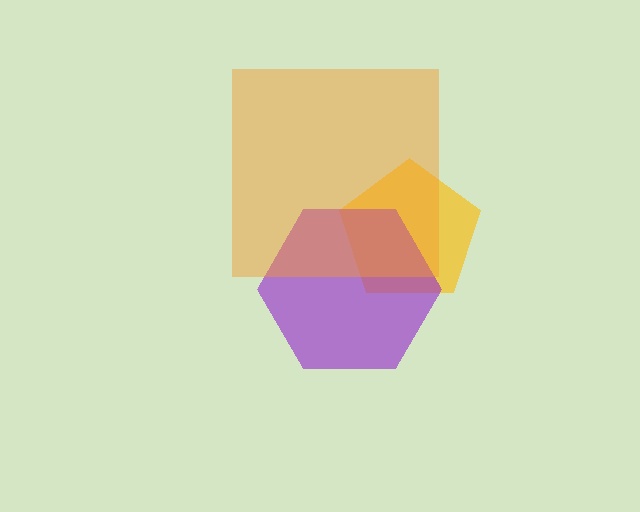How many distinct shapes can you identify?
There are 3 distinct shapes: a yellow pentagon, a purple hexagon, an orange square.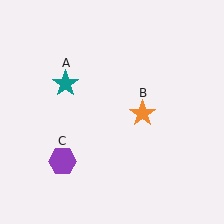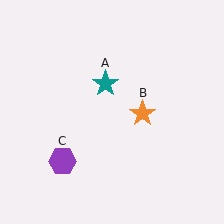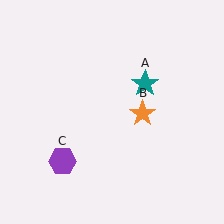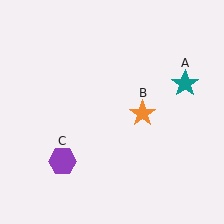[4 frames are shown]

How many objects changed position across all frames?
1 object changed position: teal star (object A).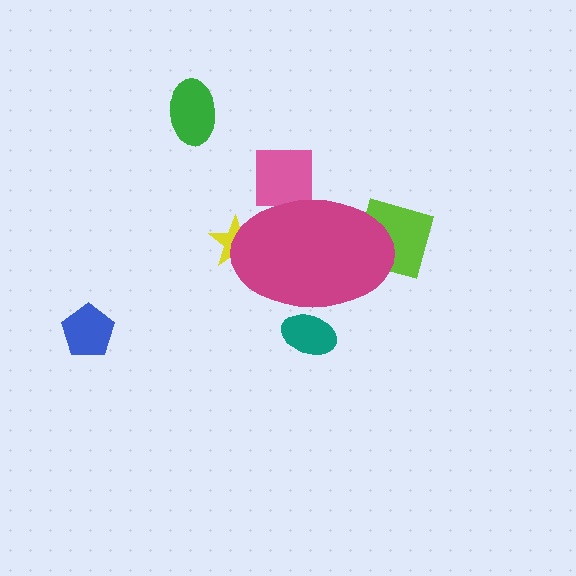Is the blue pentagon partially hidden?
No, the blue pentagon is fully visible.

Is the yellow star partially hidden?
Yes, the yellow star is partially hidden behind the magenta ellipse.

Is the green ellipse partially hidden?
No, the green ellipse is fully visible.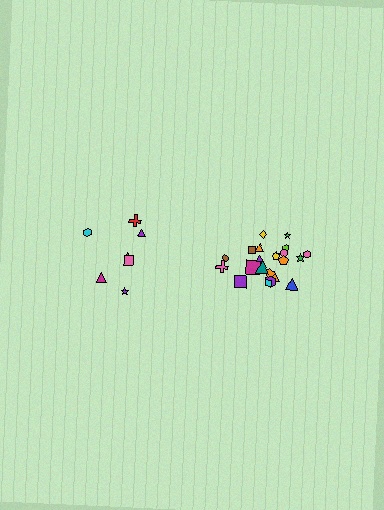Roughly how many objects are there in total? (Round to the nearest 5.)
Roughly 30 objects in total.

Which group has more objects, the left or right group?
The right group.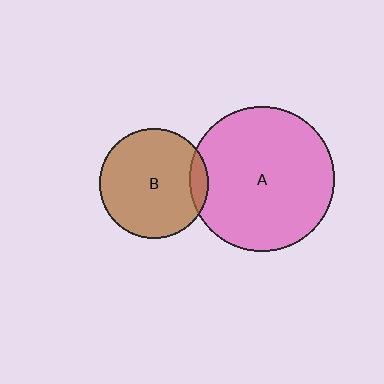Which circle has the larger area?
Circle A (pink).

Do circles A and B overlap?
Yes.